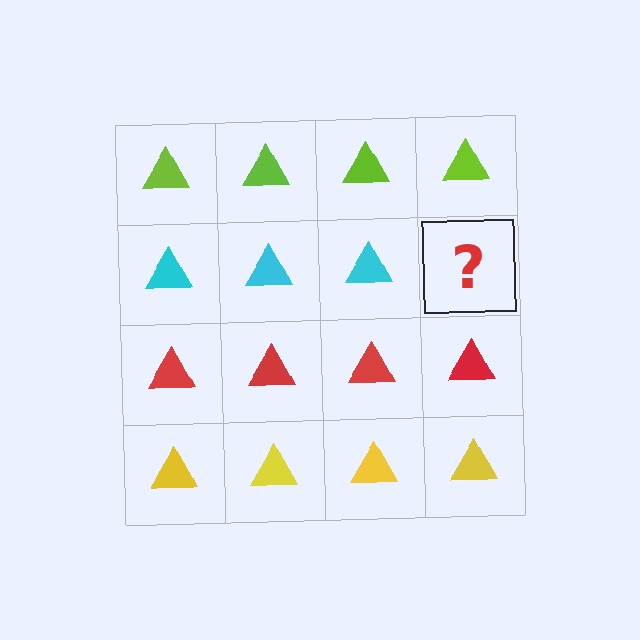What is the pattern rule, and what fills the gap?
The rule is that each row has a consistent color. The gap should be filled with a cyan triangle.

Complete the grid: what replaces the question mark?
The question mark should be replaced with a cyan triangle.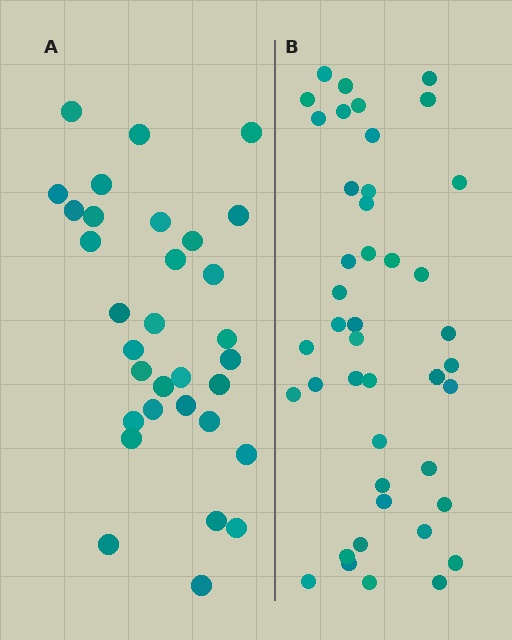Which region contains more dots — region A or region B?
Region B (the right region) has more dots.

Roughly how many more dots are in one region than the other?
Region B has roughly 12 or so more dots than region A.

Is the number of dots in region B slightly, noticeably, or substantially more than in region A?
Region B has noticeably more, but not dramatically so. The ratio is roughly 1.3 to 1.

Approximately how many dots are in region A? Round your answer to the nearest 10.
About 30 dots. (The exact count is 32, which rounds to 30.)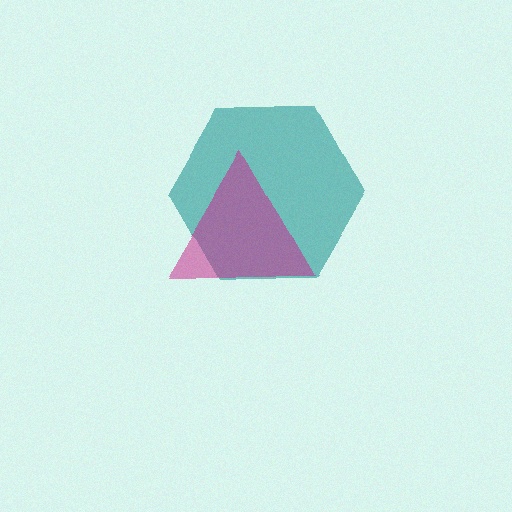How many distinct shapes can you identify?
There are 2 distinct shapes: a teal hexagon, a magenta triangle.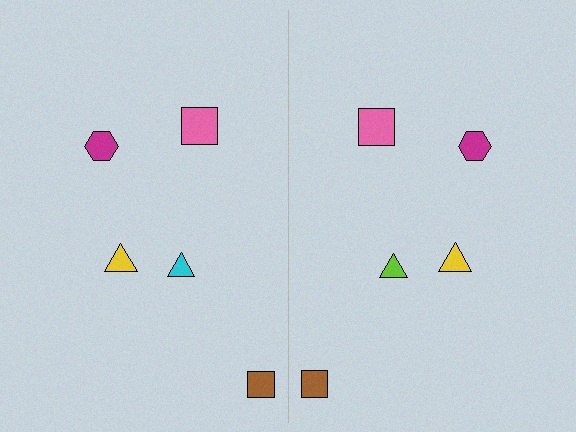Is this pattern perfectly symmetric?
No, the pattern is not perfectly symmetric. The lime triangle on the right side breaks the symmetry — its mirror counterpart is cyan.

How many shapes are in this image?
There are 10 shapes in this image.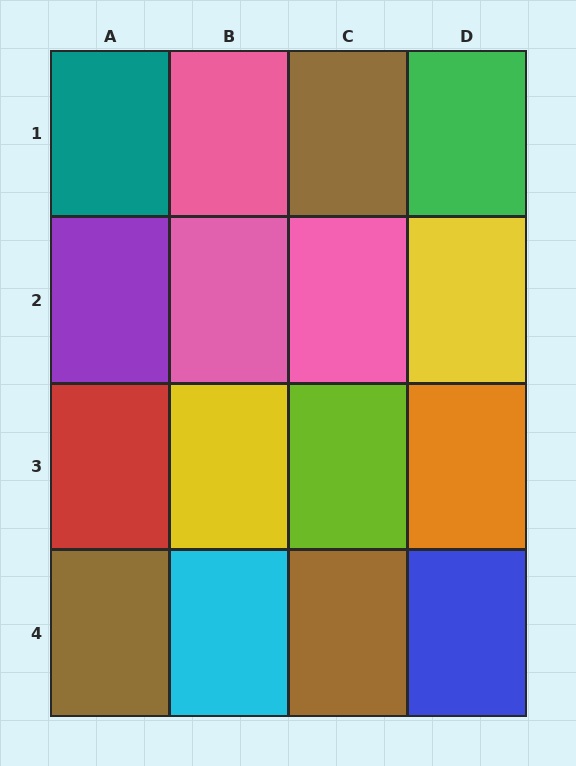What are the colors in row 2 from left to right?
Purple, pink, pink, yellow.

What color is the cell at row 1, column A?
Teal.